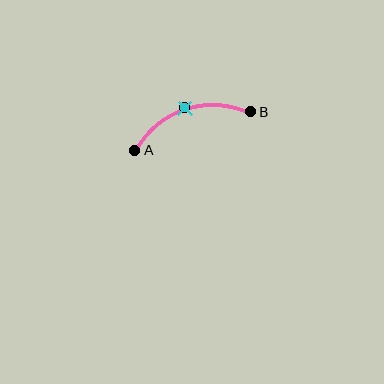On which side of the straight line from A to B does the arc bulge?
The arc bulges above the straight line connecting A and B.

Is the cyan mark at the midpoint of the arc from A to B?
Yes. The cyan mark lies on the arc at equal arc-length from both A and B — it is the arc midpoint.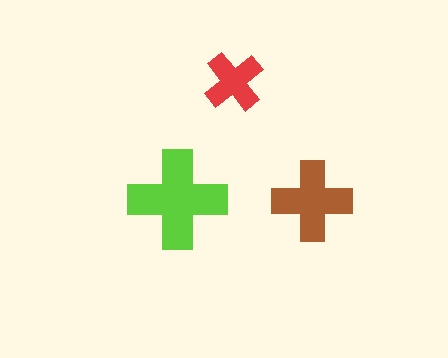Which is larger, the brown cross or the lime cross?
The lime one.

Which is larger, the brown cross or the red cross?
The brown one.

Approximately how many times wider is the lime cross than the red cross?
About 1.5 times wider.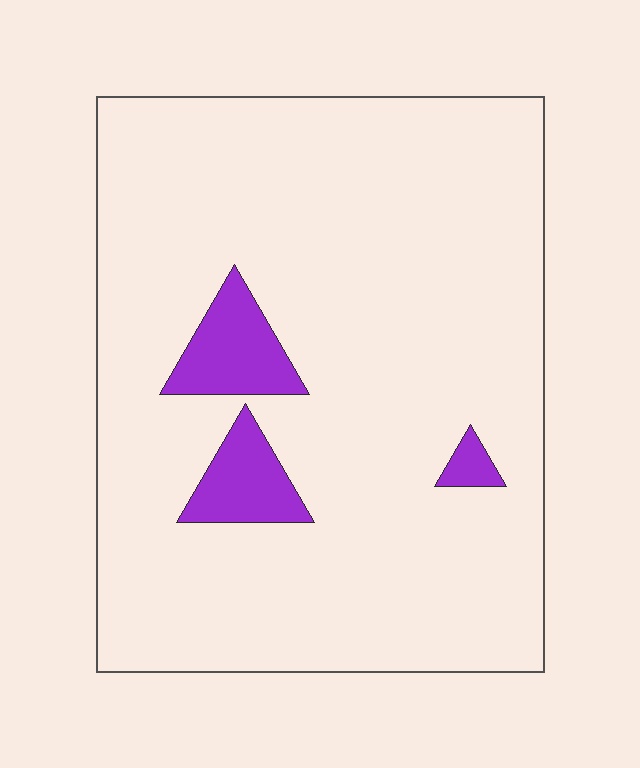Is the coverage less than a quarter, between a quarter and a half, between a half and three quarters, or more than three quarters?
Less than a quarter.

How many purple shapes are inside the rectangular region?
3.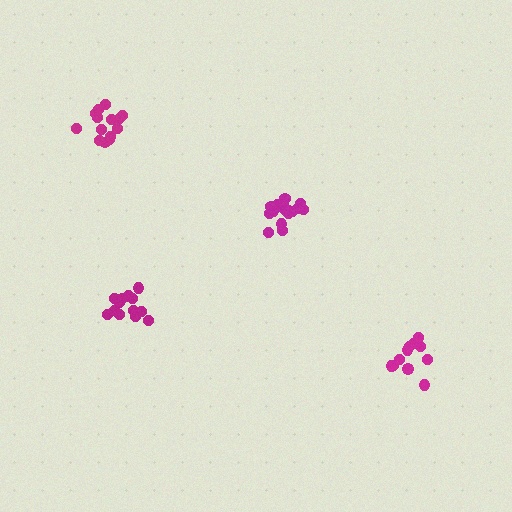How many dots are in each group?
Group 1: 11 dots, Group 2: 14 dots, Group 3: 17 dots, Group 4: 14 dots (56 total).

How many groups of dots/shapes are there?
There are 4 groups.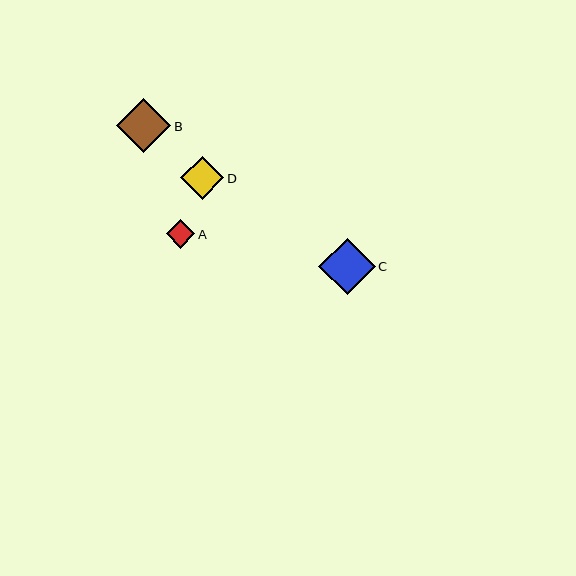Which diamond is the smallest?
Diamond A is the smallest with a size of approximately 28 pixels.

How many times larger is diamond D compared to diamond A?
Diamond D is approximately 1.5 times the size of diamond A.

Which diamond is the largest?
Diamond C is the largest with a size of approximately 56 pixels.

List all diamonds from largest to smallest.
From largest to smallest: C, B, D, A.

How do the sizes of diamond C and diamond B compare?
Diamond C and diamond B are approximately the same size.